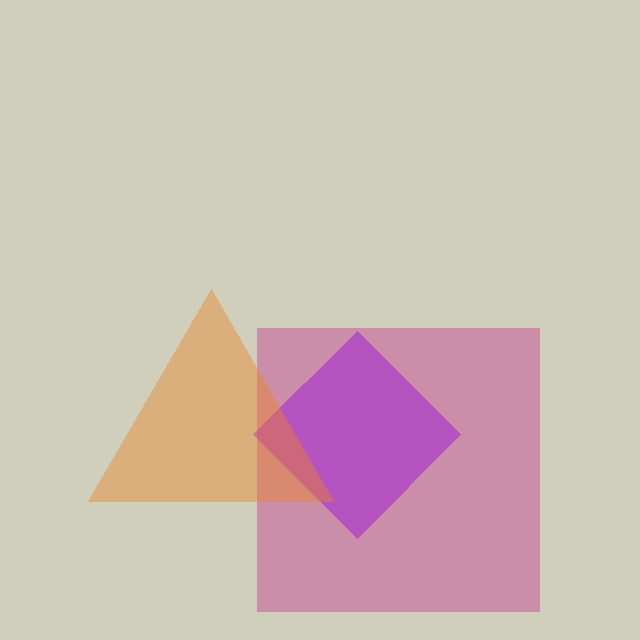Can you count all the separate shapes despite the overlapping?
Yes, there are 3 separate shapes.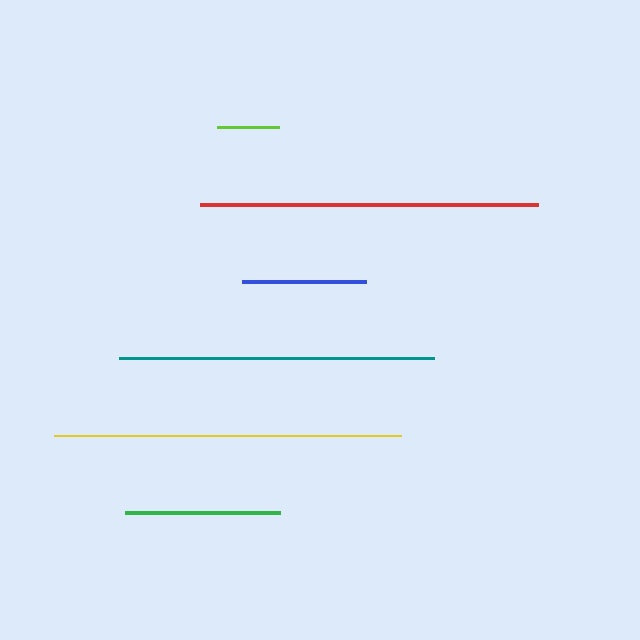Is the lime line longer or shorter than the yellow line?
The yellow line is longer than the lime line.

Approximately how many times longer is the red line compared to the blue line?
The red line is approximately 2.7 times the length of the blue line.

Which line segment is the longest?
The yellow line is the longest at approximately 347 pixels.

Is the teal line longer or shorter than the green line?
The teal line is longer than the green line.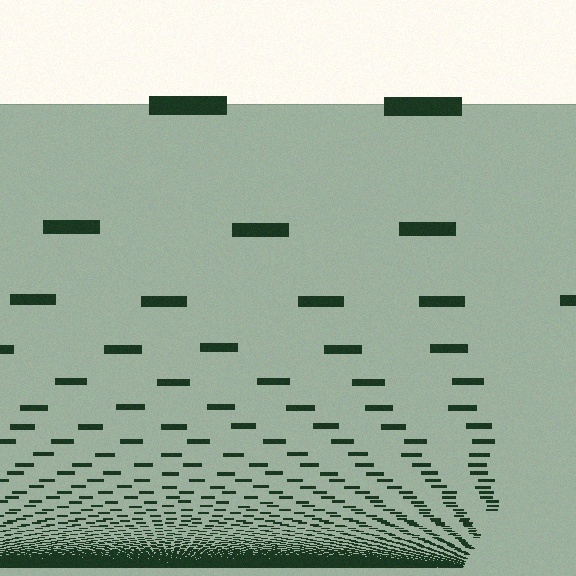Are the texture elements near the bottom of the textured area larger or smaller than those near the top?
Smaller. The gradient is inverted — elements near the bottom are smaller and denser.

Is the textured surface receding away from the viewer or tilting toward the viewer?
The surface appears to tilt toward the viewer. Texture elements get larger and sparser toward the top.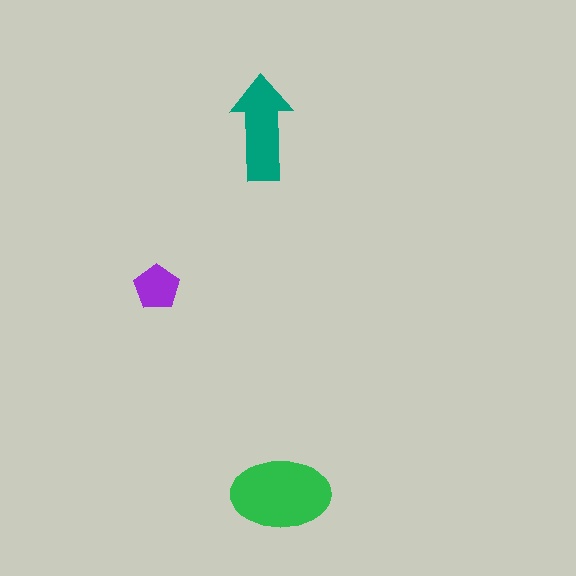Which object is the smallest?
The purple pentagon.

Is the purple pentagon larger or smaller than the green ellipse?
Smaller.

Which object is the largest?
The green ellipse.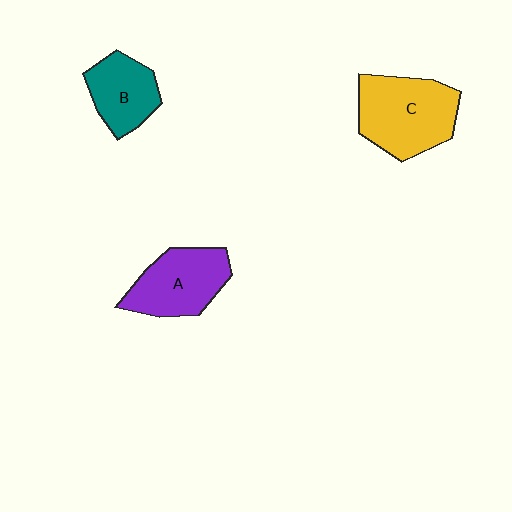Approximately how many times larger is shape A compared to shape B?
Approximately 1.3 times.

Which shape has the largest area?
Shape C (yellow).